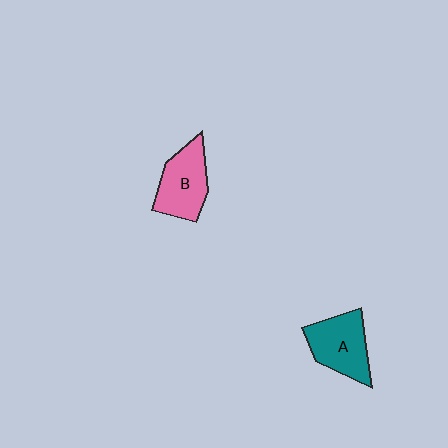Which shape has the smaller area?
Shape B (pink).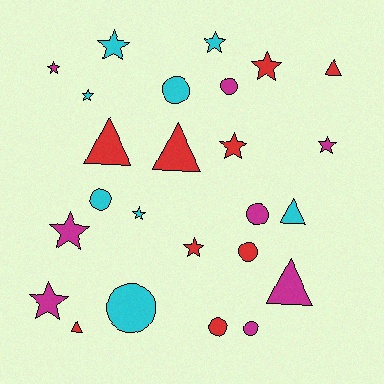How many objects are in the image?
There are 25 objects.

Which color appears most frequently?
Red, with 9 objects.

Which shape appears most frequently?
Star, with 11 objects.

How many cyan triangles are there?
There is 1 cyan triangle.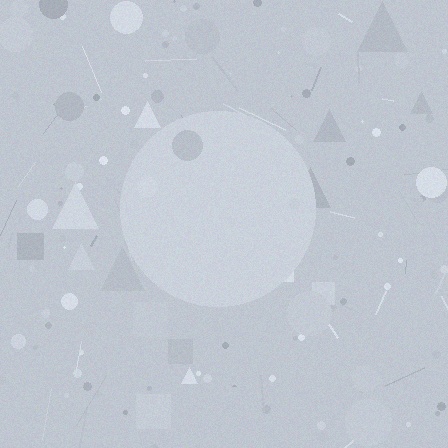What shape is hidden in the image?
A circle is hidden in the image.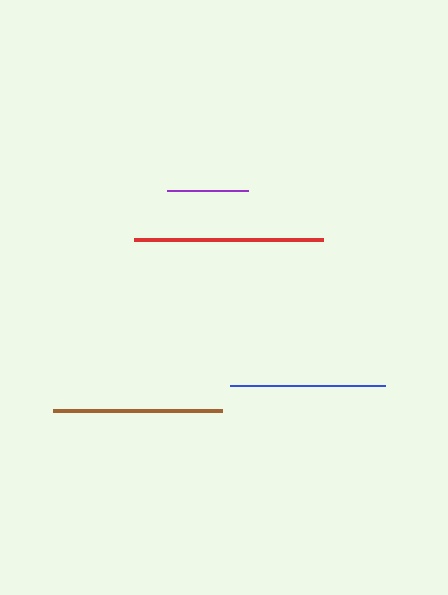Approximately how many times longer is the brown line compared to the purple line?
The brown line is approximately 2.1 times the length of the purple line.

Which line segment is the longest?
The red line is the longest at approximately 189 pixels.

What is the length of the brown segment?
The brown segment is approximately 170 pixels long.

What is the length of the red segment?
The red segment is approximately 189 pixels long.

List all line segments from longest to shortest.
From longest to shortest: red, brown, blue, purple.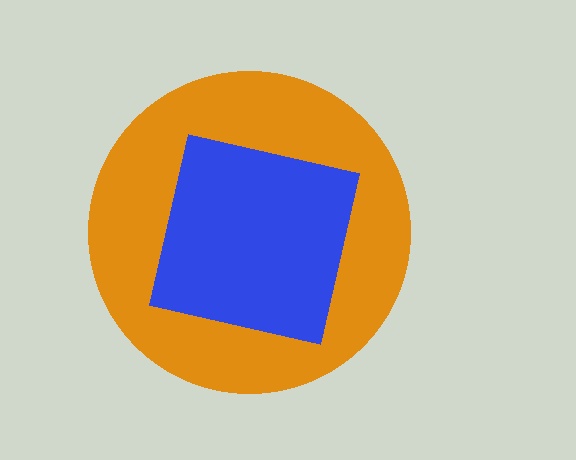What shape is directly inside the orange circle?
The blue square.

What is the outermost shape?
The orange circle.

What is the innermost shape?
The blue square.